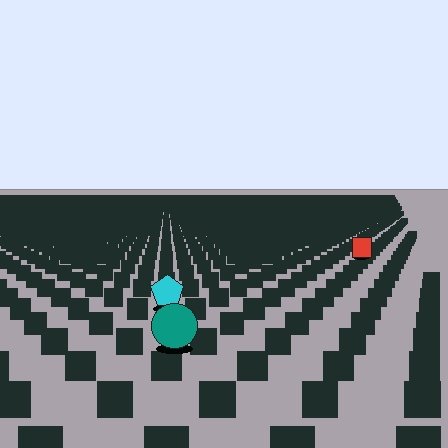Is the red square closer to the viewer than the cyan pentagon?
No. The cyan pentagon is closer — you can tell from the texture gradient: the ground texture is coarser near it.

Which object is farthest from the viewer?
The red square is farthest from the viewer. It appears smaller and the ground texture around it is denser.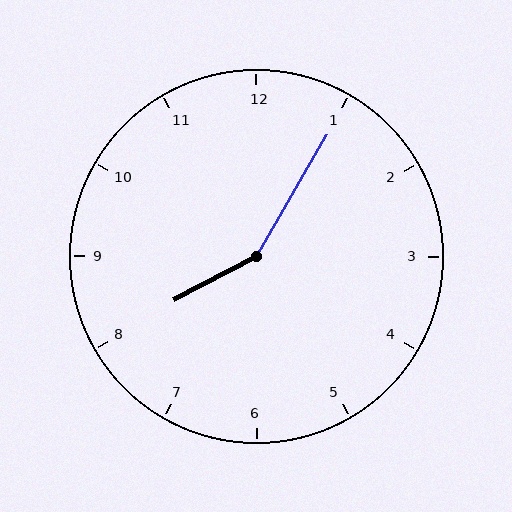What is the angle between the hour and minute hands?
Approximately 148 degrees.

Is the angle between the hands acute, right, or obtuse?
It is obtuse.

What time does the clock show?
8:05.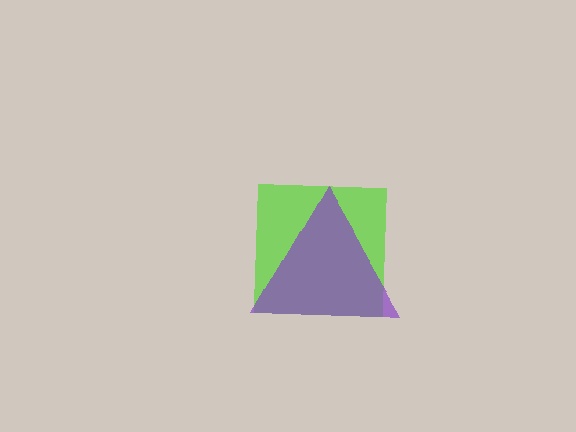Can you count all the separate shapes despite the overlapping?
Yes, there are 2 separate shapes.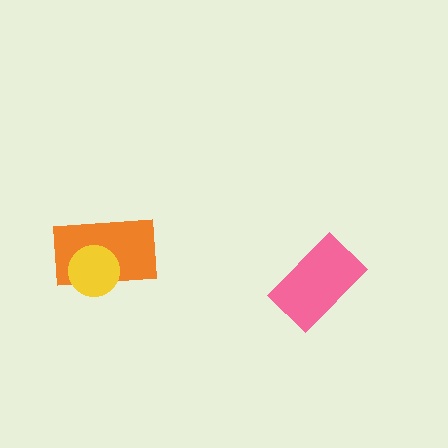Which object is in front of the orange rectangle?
The yellow circle is in front of the orange rectangle.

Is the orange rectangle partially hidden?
Yes, it is partially covered by another shape.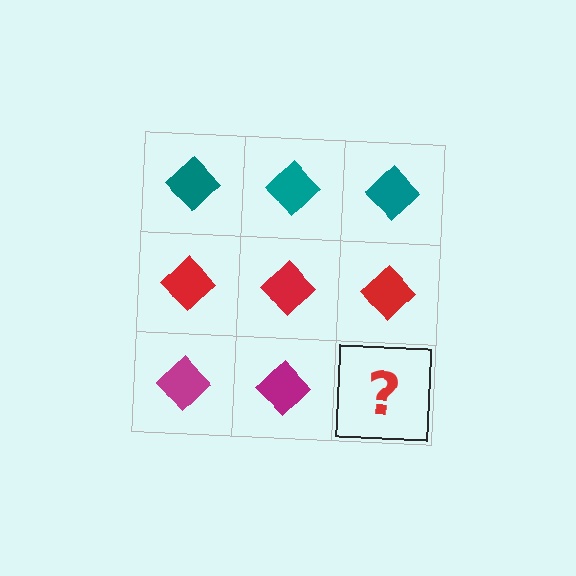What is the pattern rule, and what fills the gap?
The rule is that each row has a consistent color. The gap should be filled with a magenta diamond.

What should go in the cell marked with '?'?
The missing cell should contain a magenta diamond.